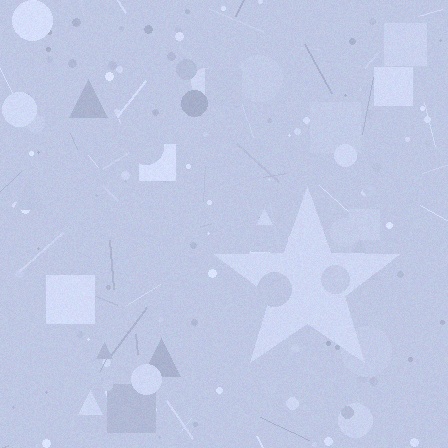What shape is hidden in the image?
A star is hidden in the image.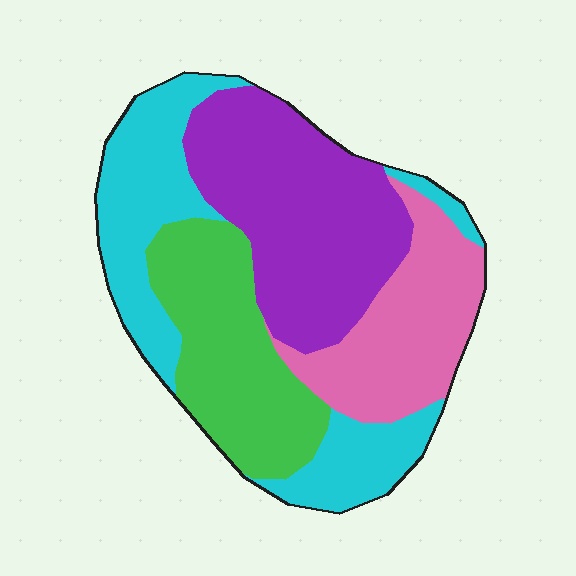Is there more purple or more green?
Purple.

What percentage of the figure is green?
Green covers 23% of the figure.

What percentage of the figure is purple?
Purple takes up about one third (1/3) of the figure.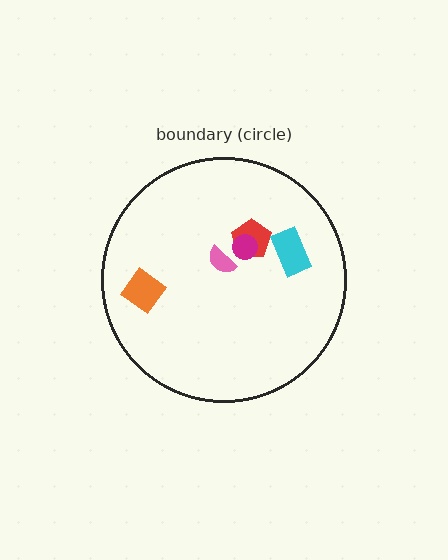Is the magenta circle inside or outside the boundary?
Inside.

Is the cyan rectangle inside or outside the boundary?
Inside.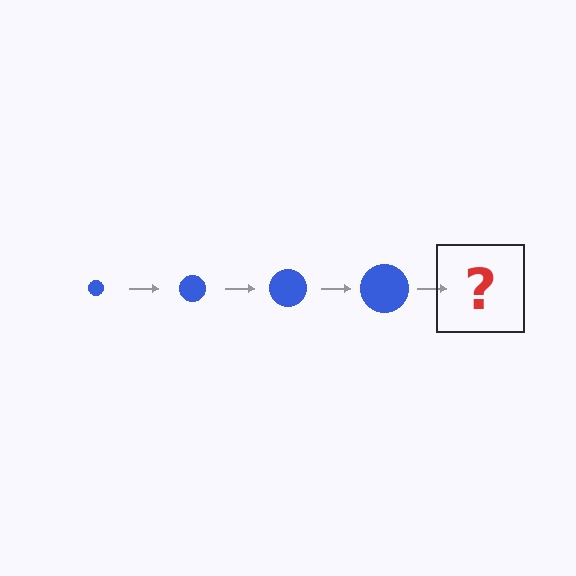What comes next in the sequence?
The next element should be a blue circle, larger than the previous one.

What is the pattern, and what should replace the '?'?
The pattern is that the circle gets progressively larger each step. The '?' should be a blue circle, larger than the previous one.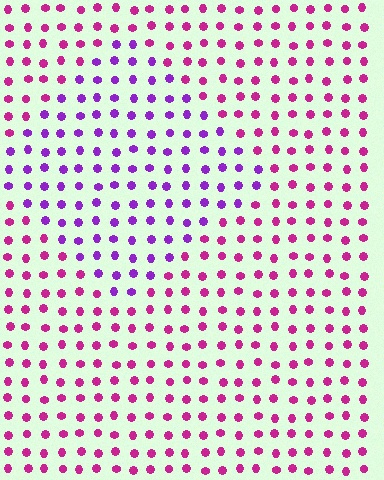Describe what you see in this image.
The image is filled with small magenta elements in a uniform arrangement. A diamond-shaped region is visible where the elements are tinted to a slightly different hue, forming a subtle color boundary.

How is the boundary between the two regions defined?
The boundary is defined purely by a slight shift in hue (about 40 degrees). Spacing, size, and orientation are identical on both sides.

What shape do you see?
I see a diamond.